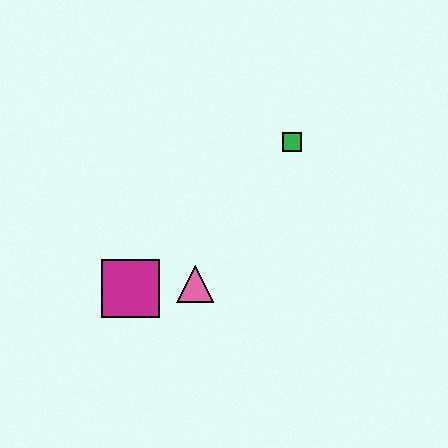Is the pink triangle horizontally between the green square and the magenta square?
Yes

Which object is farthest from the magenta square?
The green square is farthest from the magenta square.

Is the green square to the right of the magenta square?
Yes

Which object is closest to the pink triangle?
The magenta square is closest to the pink triangle.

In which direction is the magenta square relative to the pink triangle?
The magenta square is to the left of the pink triangle.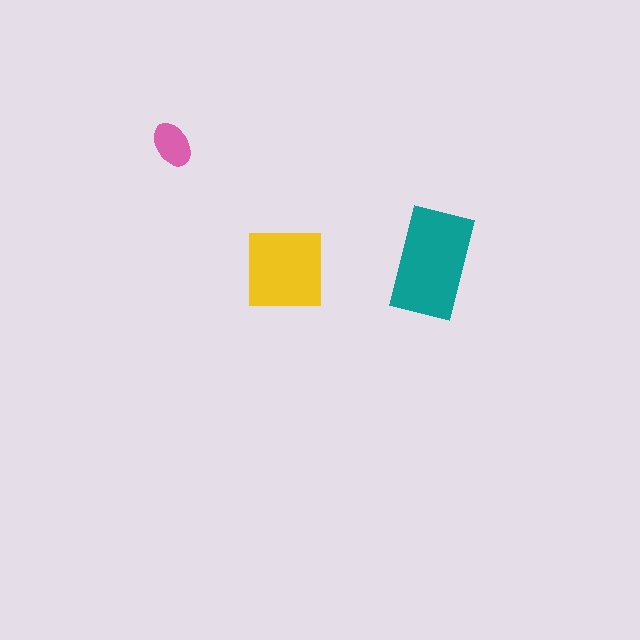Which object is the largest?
The teal rectangle.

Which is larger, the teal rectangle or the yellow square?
The teal rectangle.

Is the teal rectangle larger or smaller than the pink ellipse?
Larger.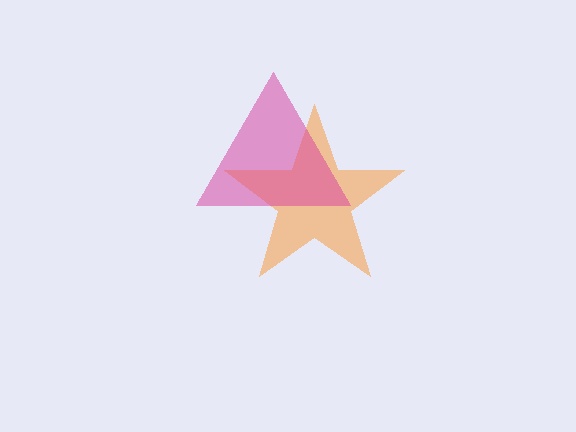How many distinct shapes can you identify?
There are 2 distinct shapes: an orange star, a magenta triangle.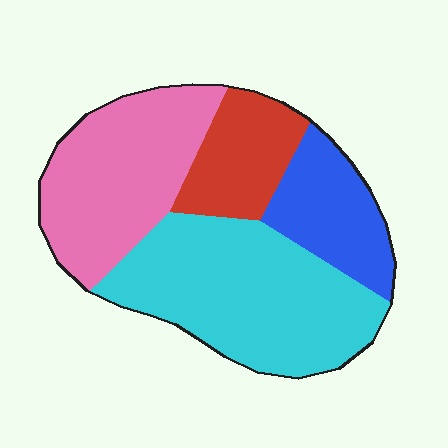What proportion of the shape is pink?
Pink takes up about one third (1/3) of the shape.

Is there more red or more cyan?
Cyan.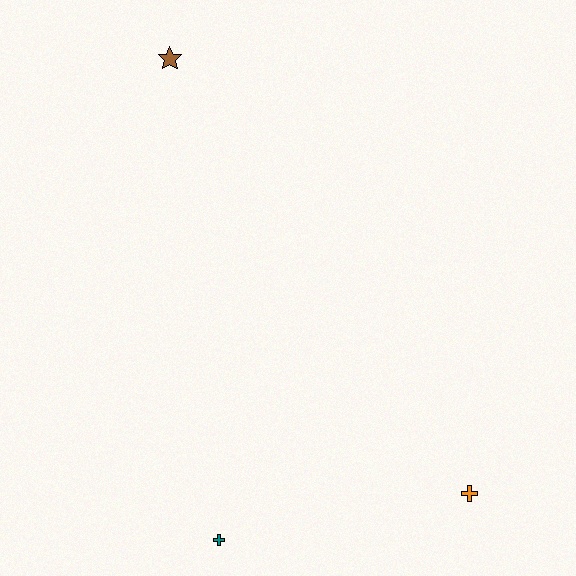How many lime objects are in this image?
There are no lime objects.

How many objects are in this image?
There are 3 objects.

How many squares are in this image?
There are no squares.